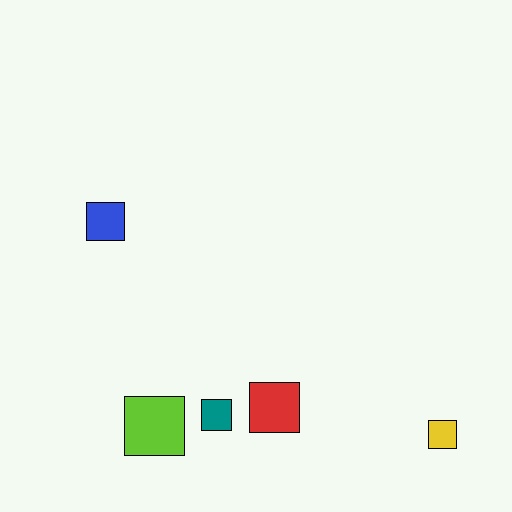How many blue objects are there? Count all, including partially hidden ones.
There is 1 blue object.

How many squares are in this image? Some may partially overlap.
There are 5 squares.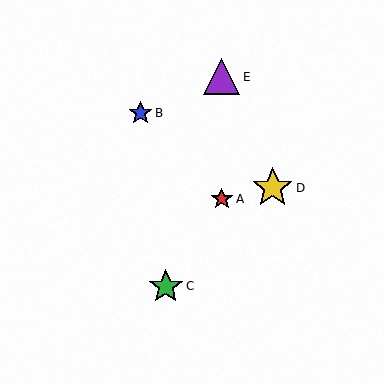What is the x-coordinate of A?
Object A is at x≈222.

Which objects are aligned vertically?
Objects A, E are aligned vertically.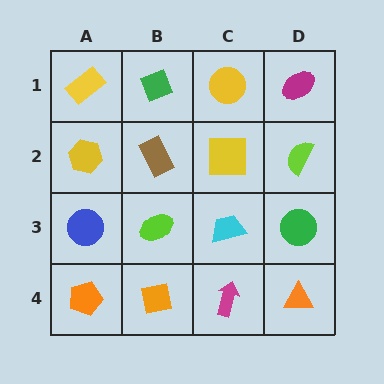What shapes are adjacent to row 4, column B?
A lime ellipse (row 3, column B), an orange pentagon (row 4, column A), a magenta arrow (row 4, column C).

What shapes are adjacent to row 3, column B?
A brown rectangle (row 2, column B), an orange square (row 4, column B), a blue circle (row 3, column A), a cyan trapezoid (row 3, column C).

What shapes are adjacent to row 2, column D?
A magenta ellipse (row 1, column D), a green circle (row 3, column D), a yellow square (row 2, column C).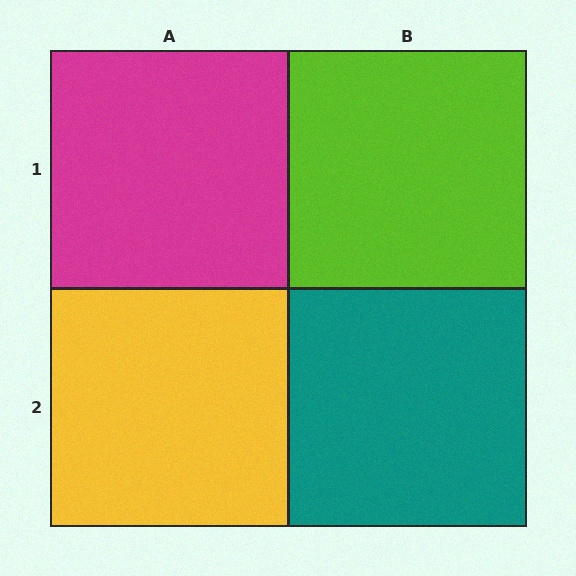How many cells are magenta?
1 cell is magenta.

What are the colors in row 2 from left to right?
Yellow, teal.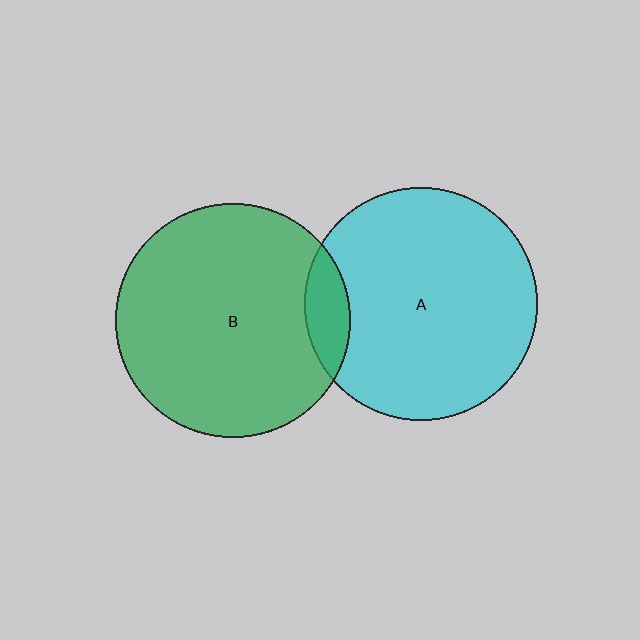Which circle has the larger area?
Circle B (green).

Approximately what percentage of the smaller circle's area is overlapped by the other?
Approximately 10%.